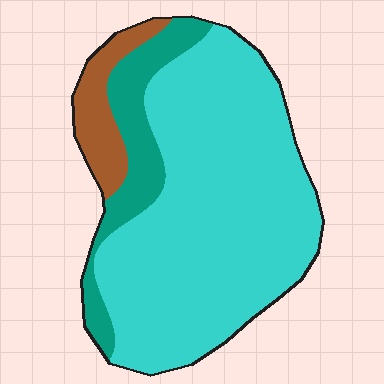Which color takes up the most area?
Cyan, at roughly 75%.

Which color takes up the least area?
Brown, at roughly 10%.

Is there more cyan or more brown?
Cyan.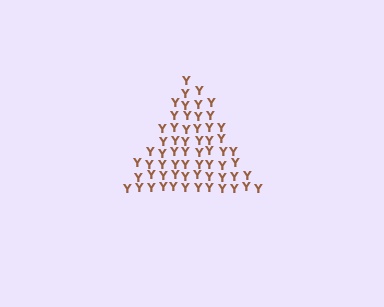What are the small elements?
The small elements are letter Y's.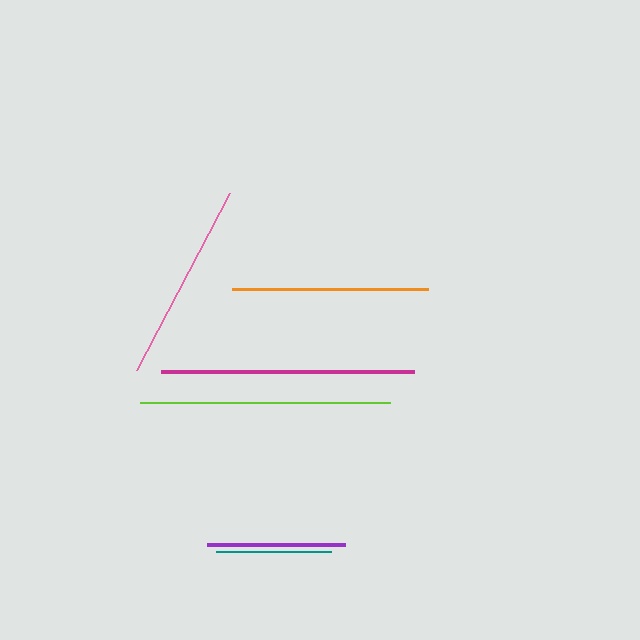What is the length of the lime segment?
The lime segment is approximately 250 pixels long.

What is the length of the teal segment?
The teal segment is approximately 115 pixels long.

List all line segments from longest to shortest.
From longest to shortest: magenta, lime, pink, orange, purple, teal.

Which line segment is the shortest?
The teal line is the shortest at approximately 115 pixels.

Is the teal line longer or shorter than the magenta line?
The magenta line is longer than the teal line.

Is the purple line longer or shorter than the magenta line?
The magenta line is longer than the purple line.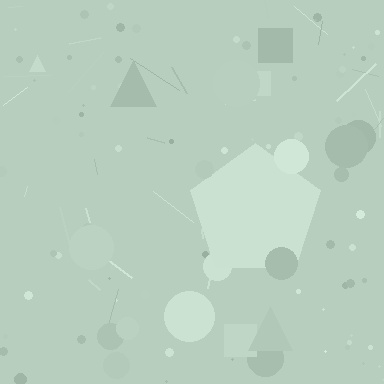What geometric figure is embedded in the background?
A pentagon is embedded in the background.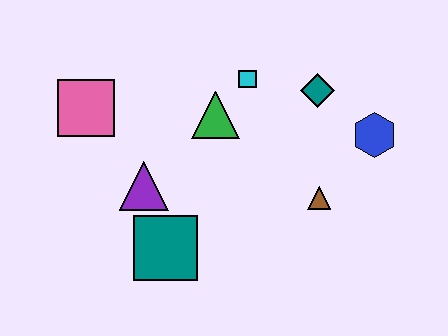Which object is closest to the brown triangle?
The blue hexagon is closest to the brown triangle.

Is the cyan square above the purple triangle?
Yes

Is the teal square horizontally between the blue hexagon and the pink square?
Yes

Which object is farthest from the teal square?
The blue hexagon is farthest from the teal square.